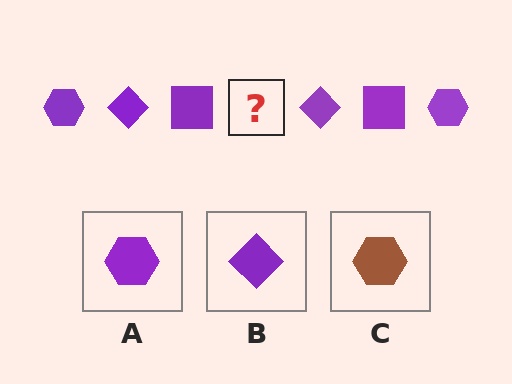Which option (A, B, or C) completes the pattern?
A.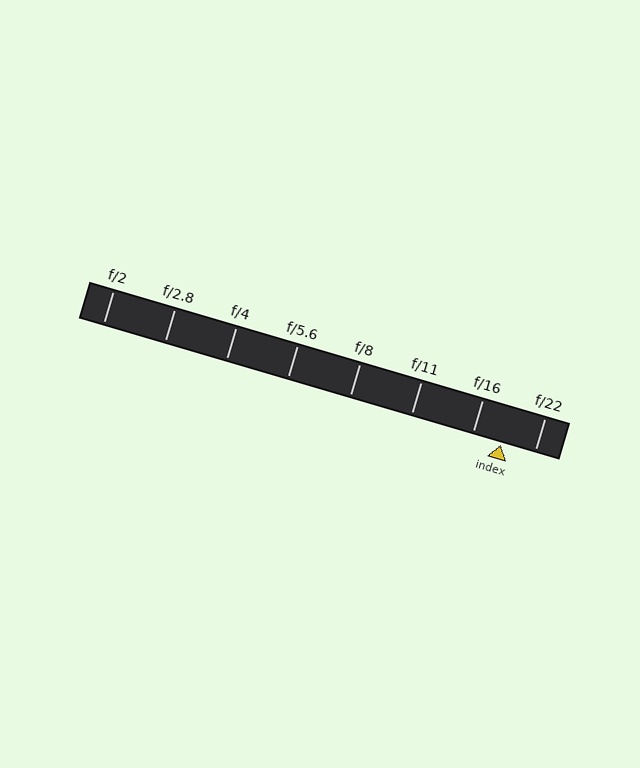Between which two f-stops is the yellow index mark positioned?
The index mark is between f/16 and f/22.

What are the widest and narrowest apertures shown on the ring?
The widest aperture shown is f/2 and the narrowest is f/22.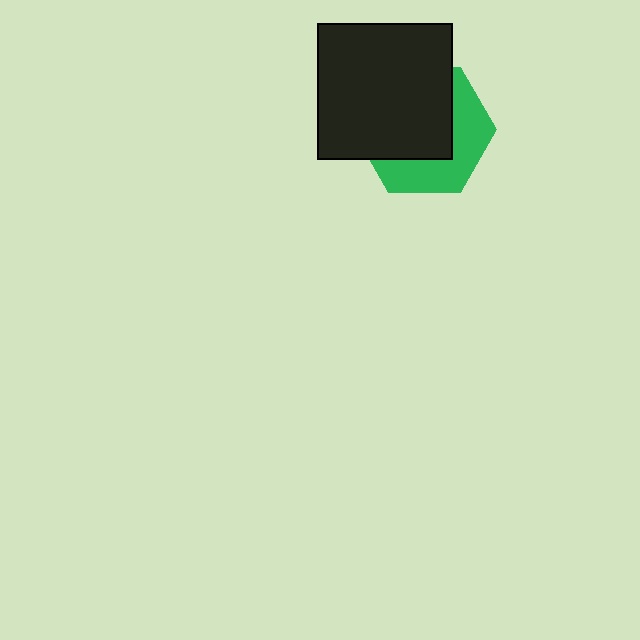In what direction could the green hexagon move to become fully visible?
The green hexagon could move toward the lower-right. That would shift it out from behind the black square entirely.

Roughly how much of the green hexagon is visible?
A small part of it is visible (roughly 42%).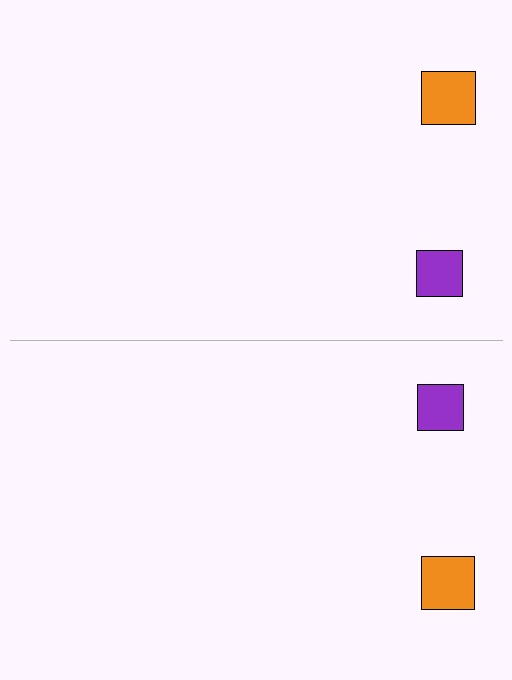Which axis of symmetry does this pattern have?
The pattern has a horizontal axis of symmetry running through the center of the image.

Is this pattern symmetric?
Yes, this pattern has bilateral (reflection) symmetry.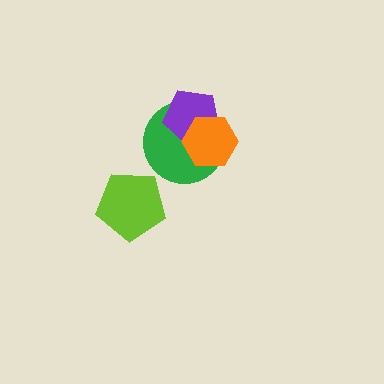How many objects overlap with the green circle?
2 objects overlap with the green circle.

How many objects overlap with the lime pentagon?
0 objects overlap with the lime pentagon.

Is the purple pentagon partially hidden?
Yes, it is partially covered by another shape.